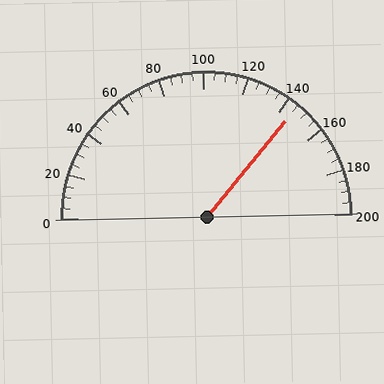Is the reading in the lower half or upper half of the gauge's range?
The reading is in the upper half of the range (0 to 200).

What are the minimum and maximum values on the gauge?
The gauge ranges from 0 to 200.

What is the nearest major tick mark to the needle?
The nearest major tick mark is 140.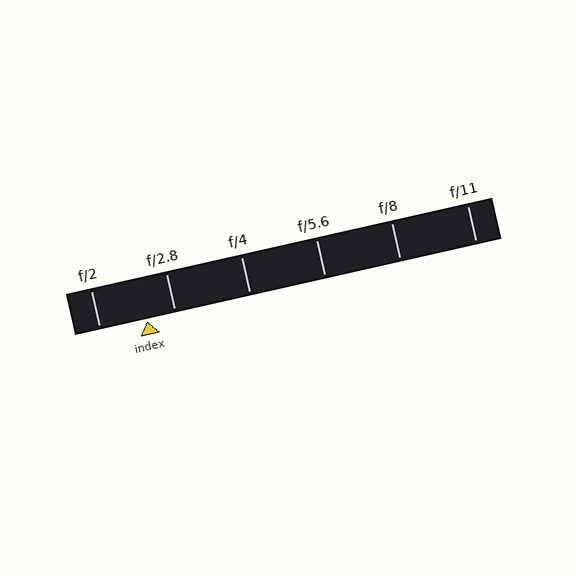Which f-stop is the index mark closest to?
The index mark is closest to f/2.8.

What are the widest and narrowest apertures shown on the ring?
The widest aperture shown is f/2 and the narrowest is f/11.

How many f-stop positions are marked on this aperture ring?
There are 6 f-stop positions marked.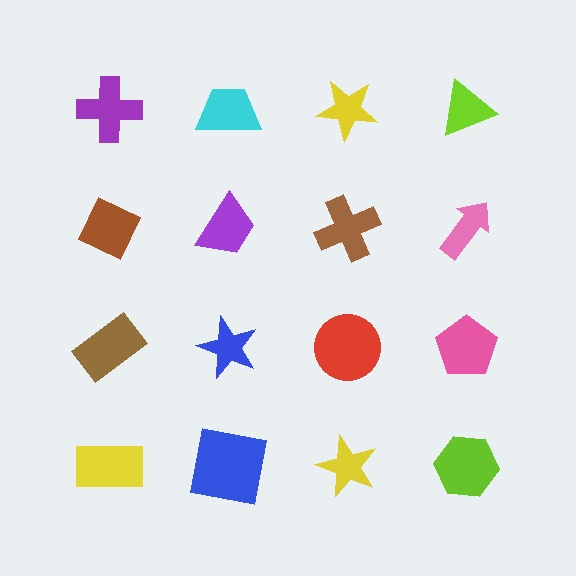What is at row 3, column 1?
A brown rectangle.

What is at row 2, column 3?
A brown cross.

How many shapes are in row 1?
4 shapes.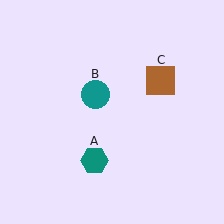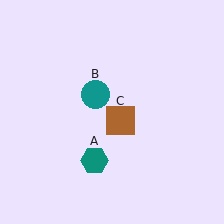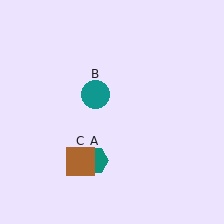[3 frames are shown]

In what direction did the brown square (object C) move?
The brown square (object C) moved down and to the left.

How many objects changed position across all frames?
1 object changed position: brown square (object C).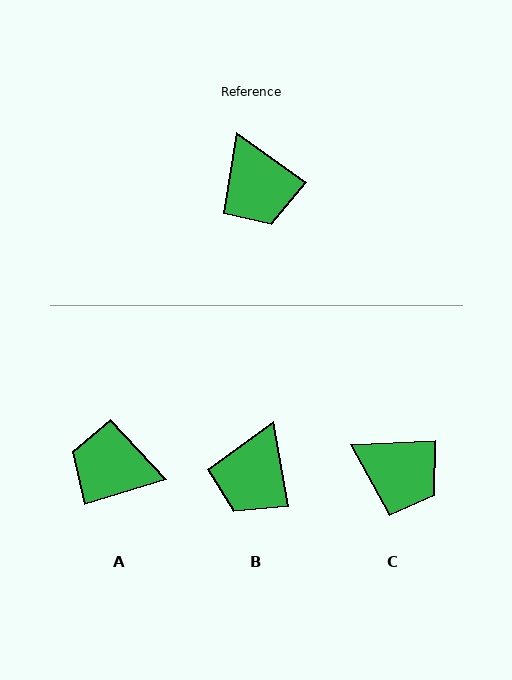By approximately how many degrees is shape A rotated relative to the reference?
Approximately 127 degrees clockwise.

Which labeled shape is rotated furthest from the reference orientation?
A, about 127 degrees away.